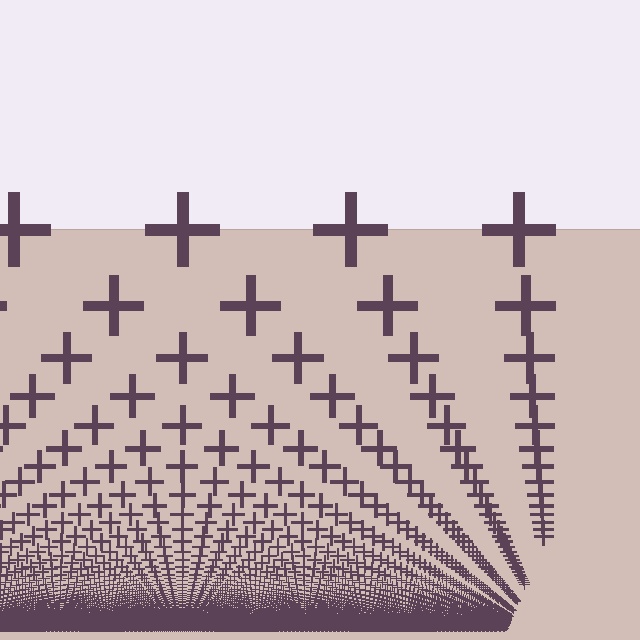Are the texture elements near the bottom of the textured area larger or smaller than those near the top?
Smaller. The gradient is inverted — elements near the bottom are smaller and denser.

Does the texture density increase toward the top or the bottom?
Density increases toward the bottom.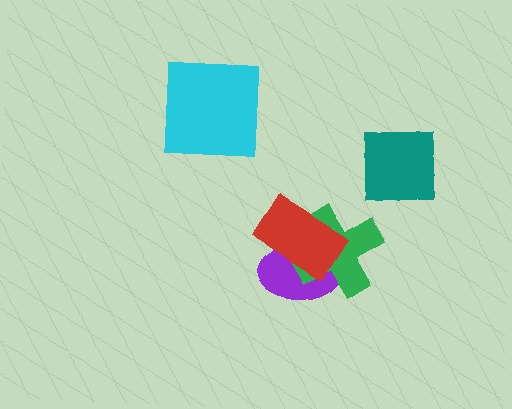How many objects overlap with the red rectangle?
2 objects overlap with the red rectangle.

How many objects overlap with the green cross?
2 objects overlap with the green cross.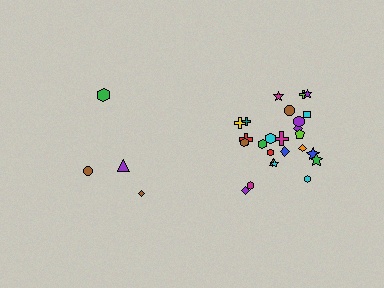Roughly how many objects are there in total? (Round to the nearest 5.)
Roughly 30 objects in total.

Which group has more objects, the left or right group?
The right group.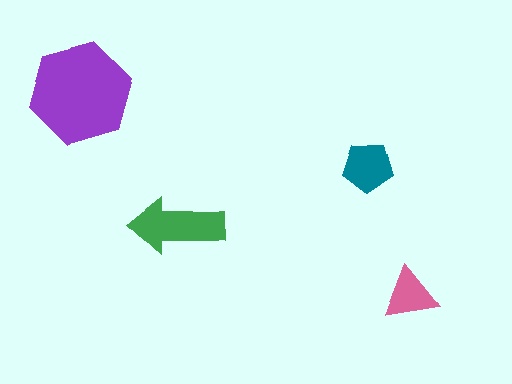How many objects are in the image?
There are 4 objects in the image.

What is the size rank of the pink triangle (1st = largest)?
4th.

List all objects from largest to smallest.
The purple hexagon, the green arrow, the teal pentagon, the pink triangle.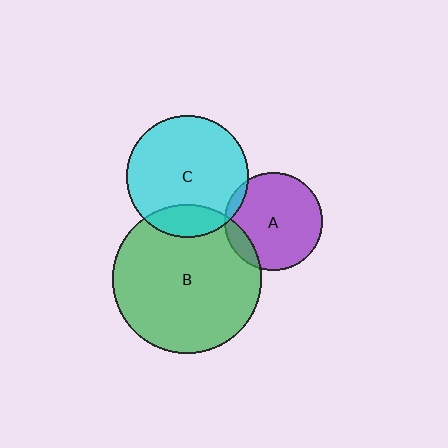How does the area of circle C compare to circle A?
Approximately 1.5 times.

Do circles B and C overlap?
Yes.